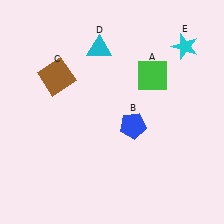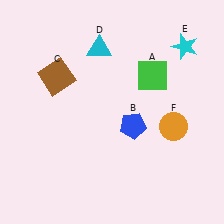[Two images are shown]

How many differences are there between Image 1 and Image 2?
There is 1 difference between the two images.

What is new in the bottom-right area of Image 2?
An orange circle (F) was added in the bottom-right area of Image 2.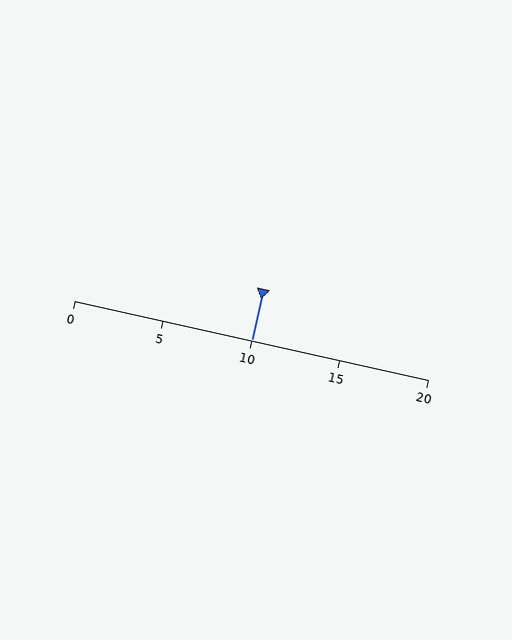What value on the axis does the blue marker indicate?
The marker indicates approximately 10.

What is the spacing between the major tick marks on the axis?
The major ticks are spaced 5 apart.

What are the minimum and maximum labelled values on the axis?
The axis runs from 0 to 20.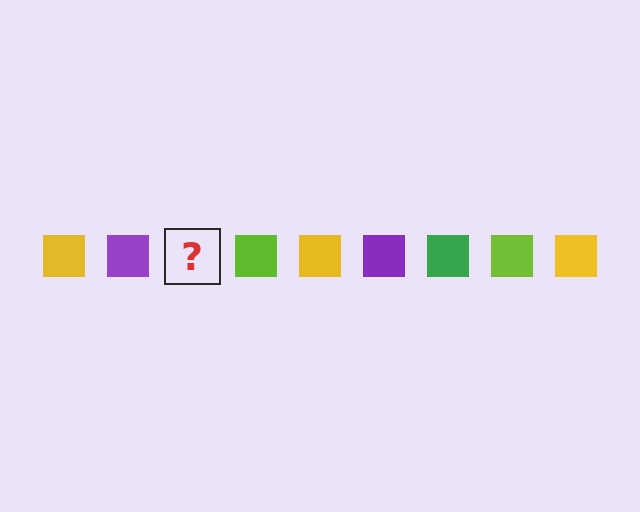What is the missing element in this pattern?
The missing element is a green square.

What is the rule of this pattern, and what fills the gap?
The rule is that the pattern cycles through yellow, purple, green, lime squares. The gap should be filled with a green square.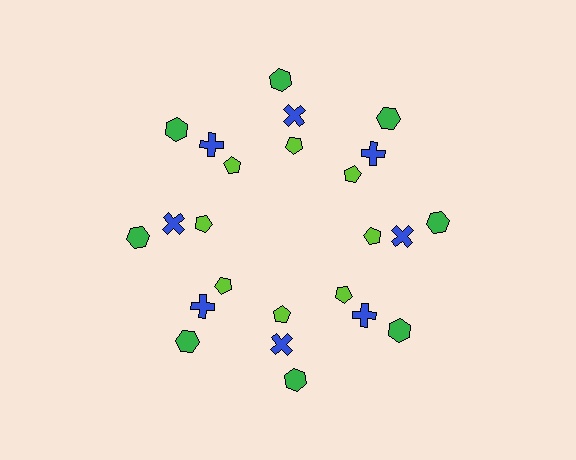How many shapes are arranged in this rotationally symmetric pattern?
There are 24 shapes, arranged in 8 groups of 3.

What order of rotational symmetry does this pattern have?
This pattern has 8-fold rotational symmetry.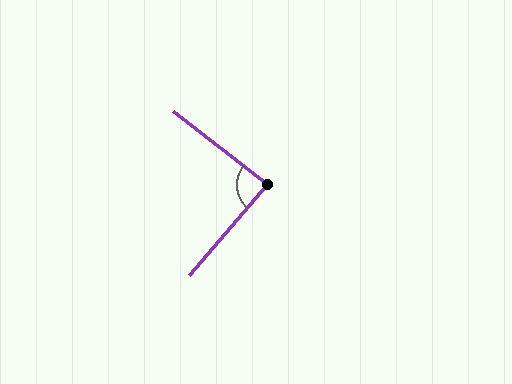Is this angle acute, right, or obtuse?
It is approximately a right angle.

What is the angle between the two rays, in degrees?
Approximately 87 degrees.